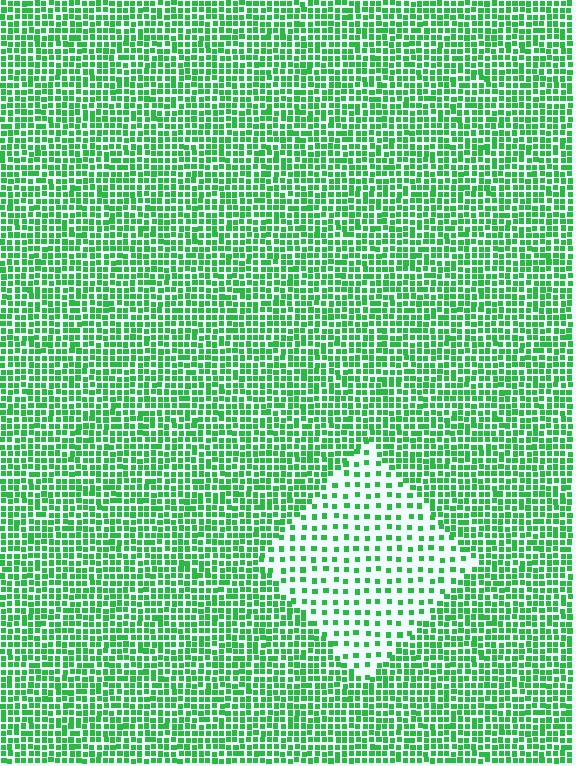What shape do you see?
I see a diamond.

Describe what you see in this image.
The image contains small green elements arranged at two different densities. A diamond-shaped region is visible where the elements are less densely packed than the surrounding area.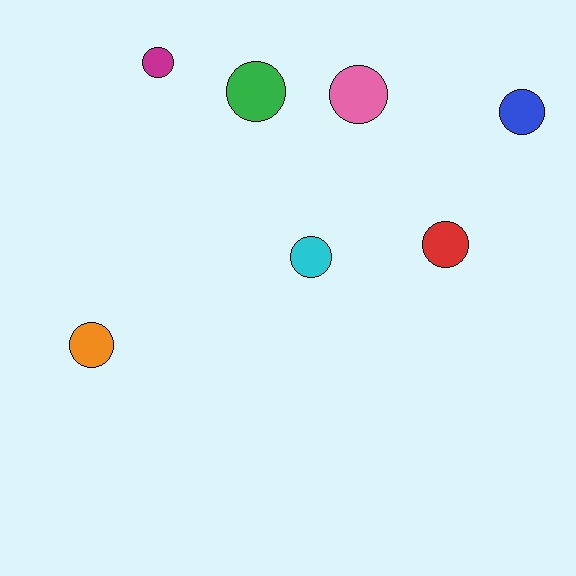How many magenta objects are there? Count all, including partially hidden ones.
There is 1 magenta object.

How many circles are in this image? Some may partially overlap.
There are 7 circles.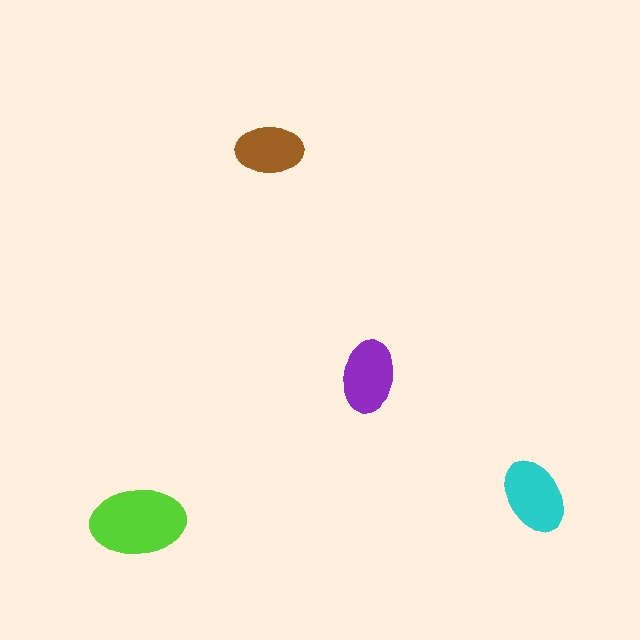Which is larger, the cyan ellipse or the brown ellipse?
The cyan one.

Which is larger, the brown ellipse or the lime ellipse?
The lime one.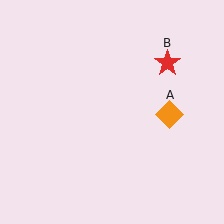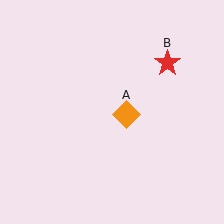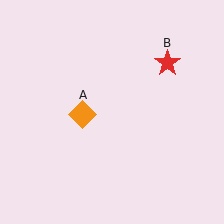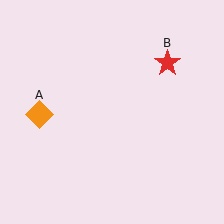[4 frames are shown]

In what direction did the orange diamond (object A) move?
The orange diamond (object A) moved left.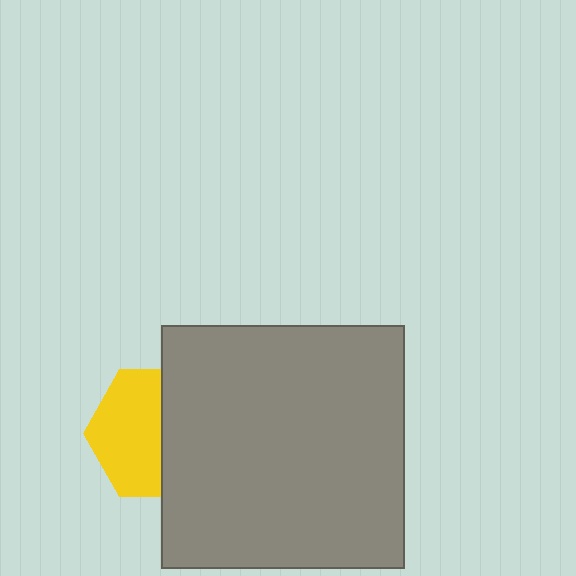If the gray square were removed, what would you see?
You would see the complete yellow hexagon.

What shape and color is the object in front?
The object in front is a gray square.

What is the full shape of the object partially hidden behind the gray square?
The partially hidden object is a yellow hexagon.